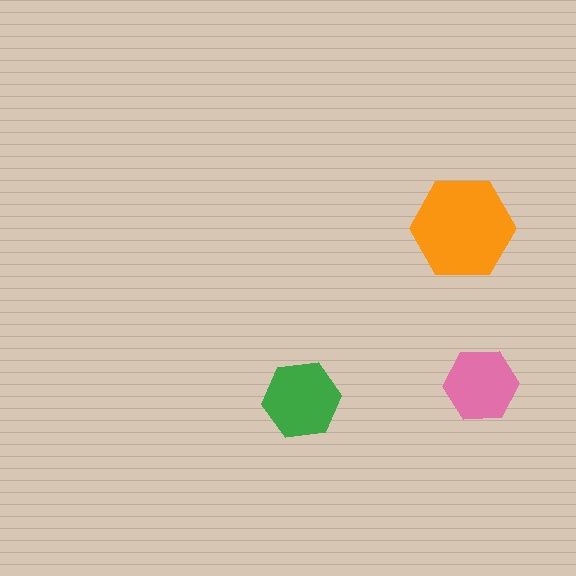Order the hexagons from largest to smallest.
the orange one, the green one, the pink one.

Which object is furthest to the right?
The pink hexagon is rightmost.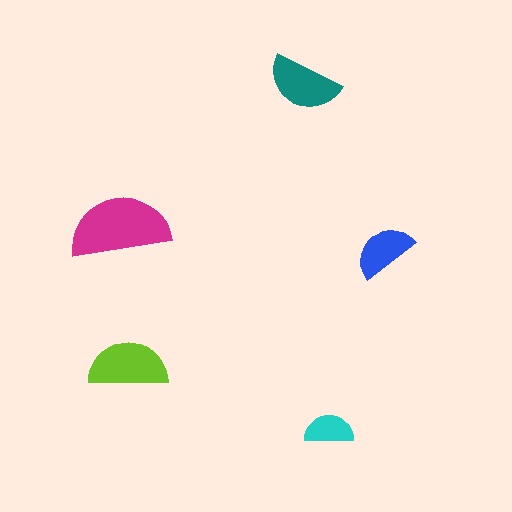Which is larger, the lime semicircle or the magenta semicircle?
The magenta one.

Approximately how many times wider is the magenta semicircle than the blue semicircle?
About 1.5 times wider.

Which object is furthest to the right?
The blue semicircle is rightmost.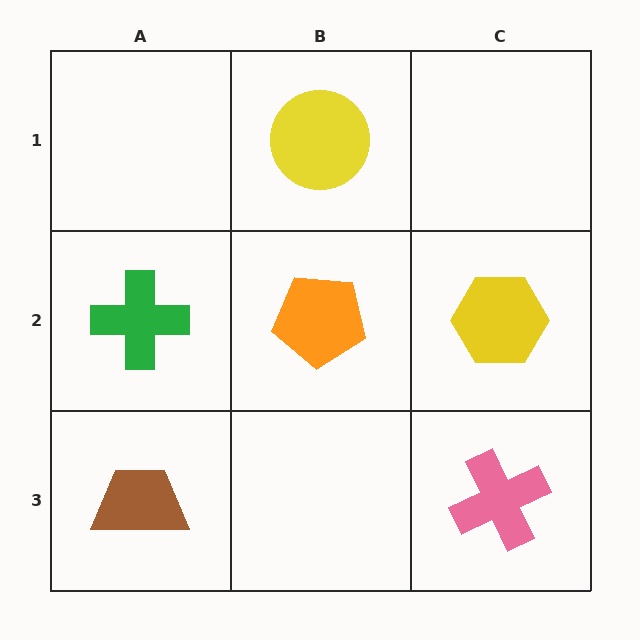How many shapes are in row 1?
1 shape.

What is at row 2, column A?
A green cross.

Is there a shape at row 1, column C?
No, that cell is empty.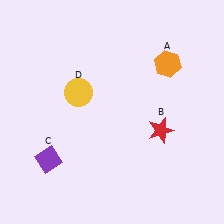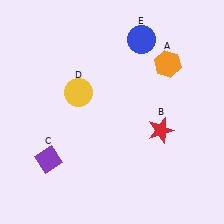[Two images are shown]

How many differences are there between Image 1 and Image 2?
There is 1 difference between the two images.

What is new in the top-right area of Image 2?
A blue circle (E) was added in the top-right area of Image 2.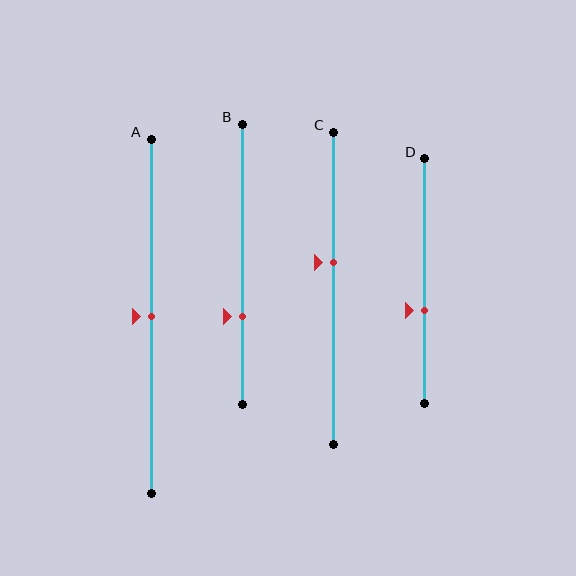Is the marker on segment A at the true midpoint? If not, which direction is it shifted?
Yes, the marker on segment A is at the true midpoint.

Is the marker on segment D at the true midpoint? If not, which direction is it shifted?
No, the marker on segment D is shifted downward by about 12% of the segment length.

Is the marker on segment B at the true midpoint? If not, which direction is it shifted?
No, the marker on segment B is shifted downward by about 19% of the segment length.